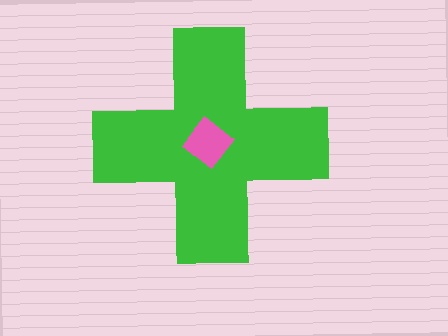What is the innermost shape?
The pink diamond.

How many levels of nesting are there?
2.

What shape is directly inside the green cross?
The pink diamond.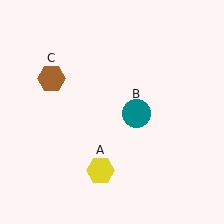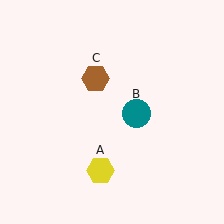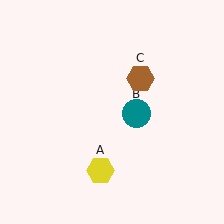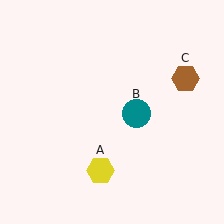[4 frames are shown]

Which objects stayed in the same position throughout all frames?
Yellow hexagon (object A) and teal circle (object B) remained stationary.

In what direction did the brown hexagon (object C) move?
The brown hexagon (object C) moved right.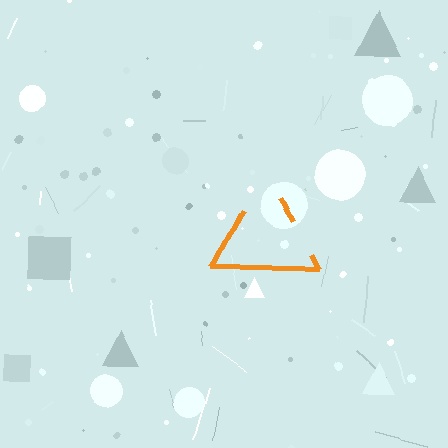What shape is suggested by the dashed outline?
The dashed outline suggests a triangle.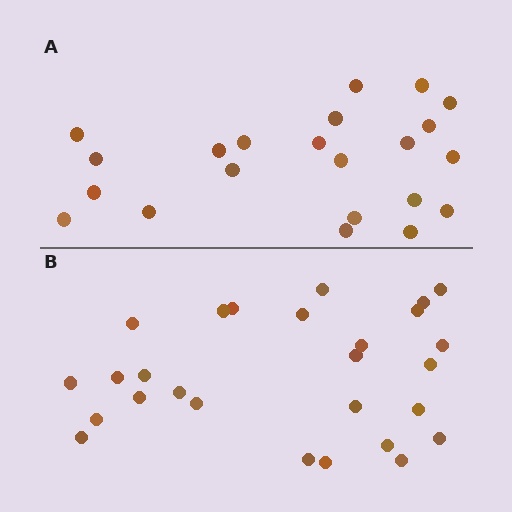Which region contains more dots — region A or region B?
Region B (the bottom region) has more dots.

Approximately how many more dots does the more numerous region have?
Region B has about 5 more dots than region A.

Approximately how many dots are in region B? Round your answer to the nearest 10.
About 30 dots. (The exact count is 27, which rounds to 30.)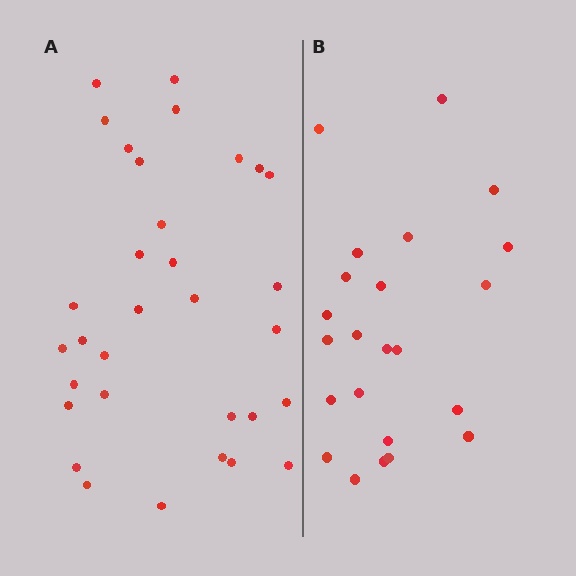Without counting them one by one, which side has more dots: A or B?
Region A (the left region) has more dots.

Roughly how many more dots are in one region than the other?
Region A has roughly 8 or so more dots than region B.